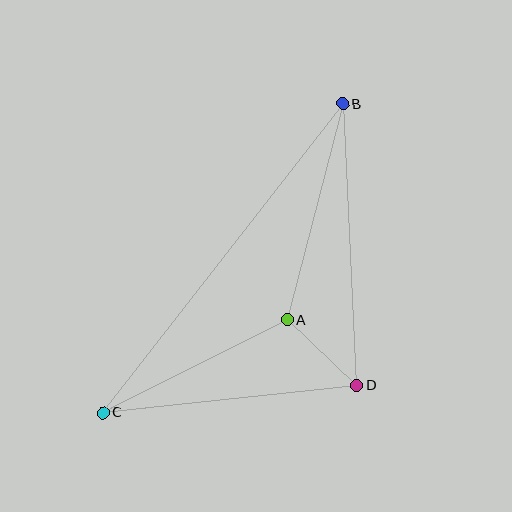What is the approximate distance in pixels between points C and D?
The distance between C and D is approximately 256 pixels.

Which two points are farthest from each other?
Points B and C are farthest from each other.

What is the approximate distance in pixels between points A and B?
The distance between A and B is approximately 223 pixels.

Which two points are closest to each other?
Points A and D are closest to each other.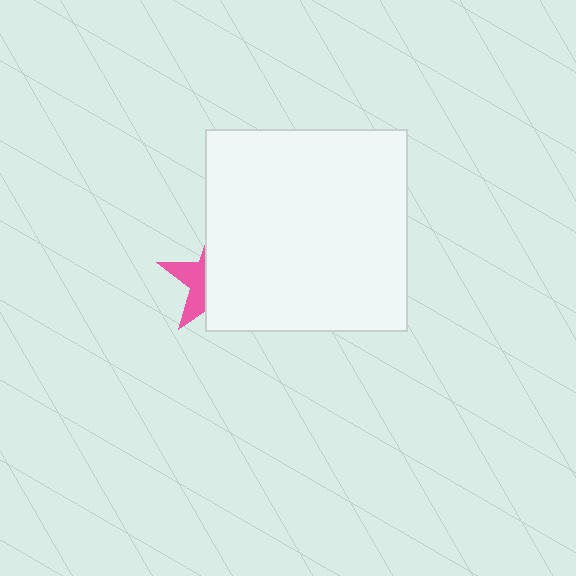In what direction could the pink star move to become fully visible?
The pink star could move left. That would shift it out from behind the white square entirely.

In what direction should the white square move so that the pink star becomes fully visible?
The white square should move right. That is the shortest direction to clear the overlap and leave the pink star fully visible.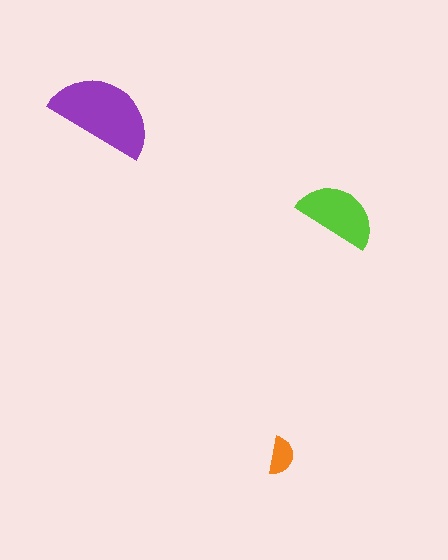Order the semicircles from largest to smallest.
the purple one, the lime one, the orange one.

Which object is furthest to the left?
The purple semicircle is leftmost.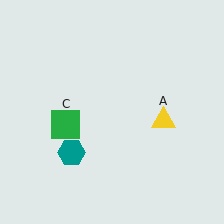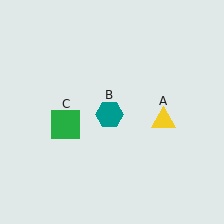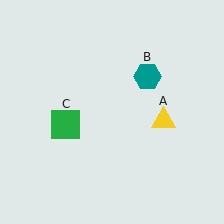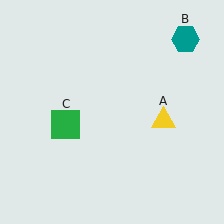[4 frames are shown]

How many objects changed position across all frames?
1 object changed position: teal hexagon (object B).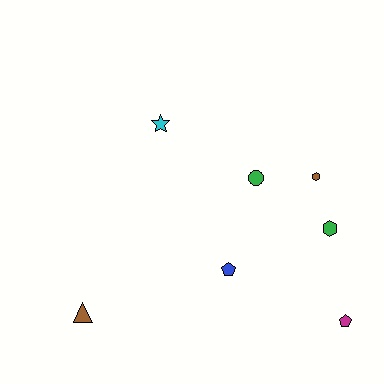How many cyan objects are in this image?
There is 1 cyan object.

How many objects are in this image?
There are 7 objects.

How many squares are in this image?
There are no squares.